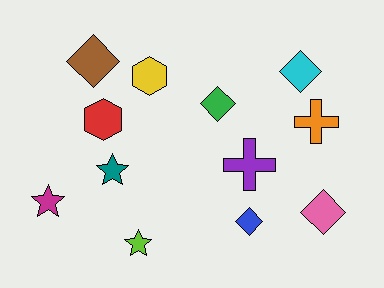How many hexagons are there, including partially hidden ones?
There are 2 hexagons.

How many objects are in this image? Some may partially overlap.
There are 12 objects.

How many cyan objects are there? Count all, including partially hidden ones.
There is 1 cyan object.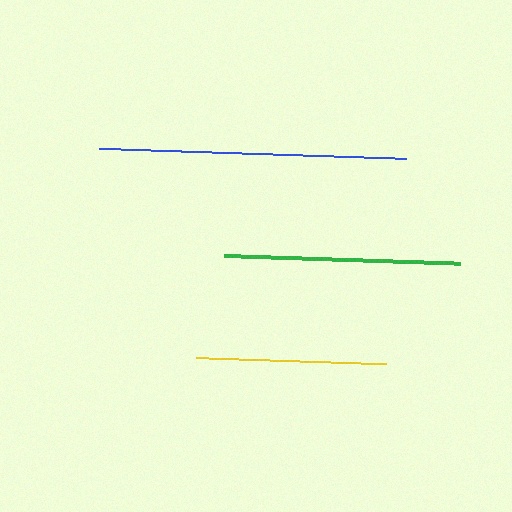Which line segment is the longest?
The blue line is the longest at approximately 307 pixels.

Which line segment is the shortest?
The yellow line is the shortest at approximately 190 pixels.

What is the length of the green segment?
The green segment is approximately 235 pixels long.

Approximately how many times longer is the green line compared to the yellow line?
The green line is approximately 1.2 times the length of the yellow line.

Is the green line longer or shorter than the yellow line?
The green line is longer than the yellow line.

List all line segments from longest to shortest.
From longest to shortest: blue, green, yellow.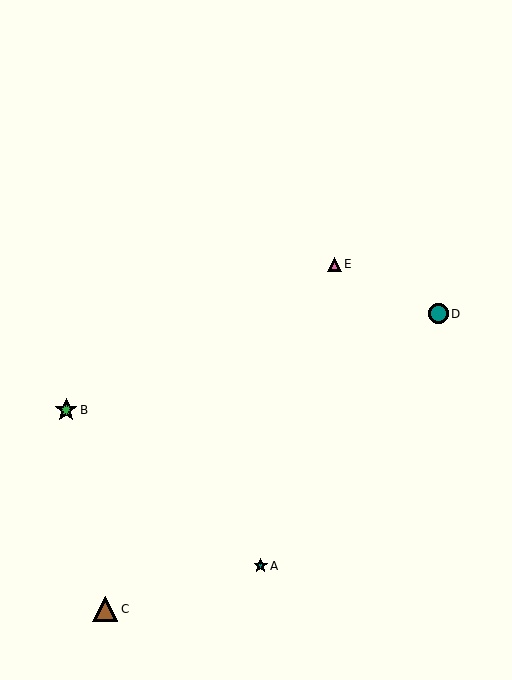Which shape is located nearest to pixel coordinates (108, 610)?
The brown triangle (labeled C) at (105, 609) is nearest to that location.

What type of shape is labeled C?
Shape C is a brown triangle.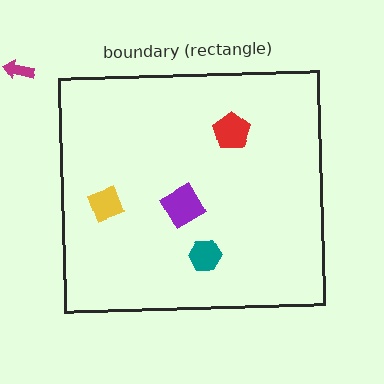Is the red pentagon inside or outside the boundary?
Inside.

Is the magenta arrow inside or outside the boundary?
Outside.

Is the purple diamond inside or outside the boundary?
Inside.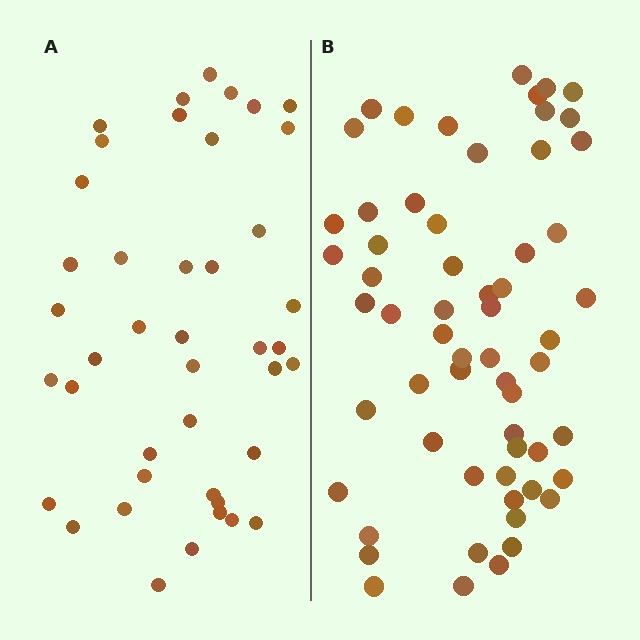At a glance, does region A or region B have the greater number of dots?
Region B (the right region) has more dots.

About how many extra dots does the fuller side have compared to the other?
Region B has approximately 20 more dots than region A.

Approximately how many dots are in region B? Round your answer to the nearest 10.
About 60 dots.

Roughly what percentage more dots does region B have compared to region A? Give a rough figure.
About 45% more.